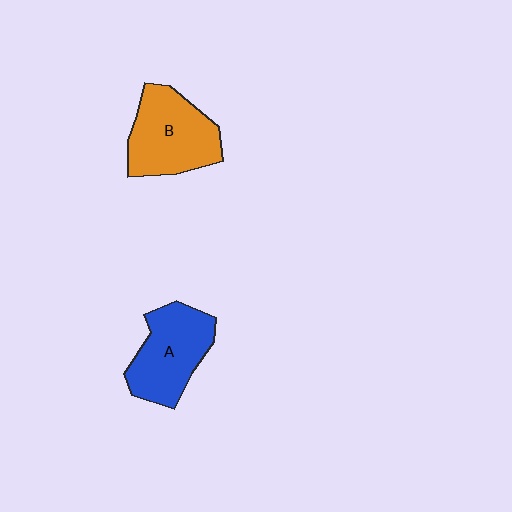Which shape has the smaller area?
Shape A (blue).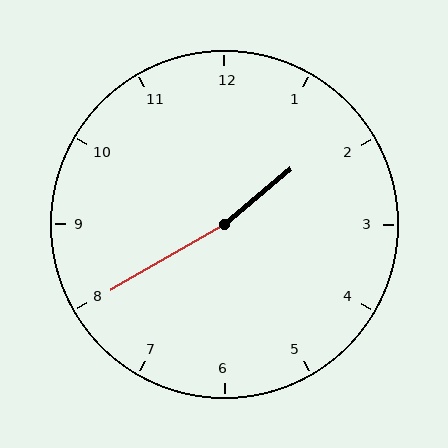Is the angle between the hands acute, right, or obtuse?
It is obtuse.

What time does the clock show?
1:40.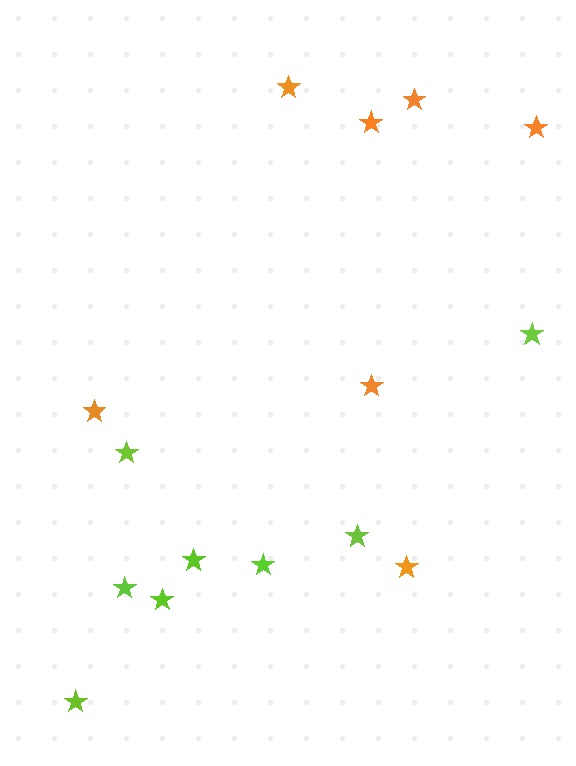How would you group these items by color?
There are 2 groups: one group of orange stars (7) and one group of lime stars (8).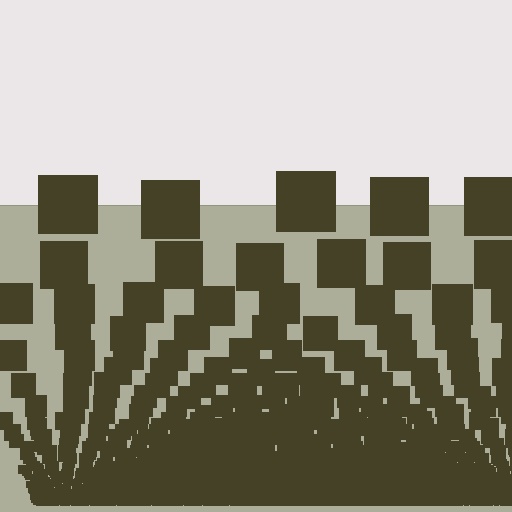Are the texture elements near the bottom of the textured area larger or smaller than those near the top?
Smaller. The gradient is inverted — elements near the bottom are smaller and denser.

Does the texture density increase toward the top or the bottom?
Density increases toward the bottom.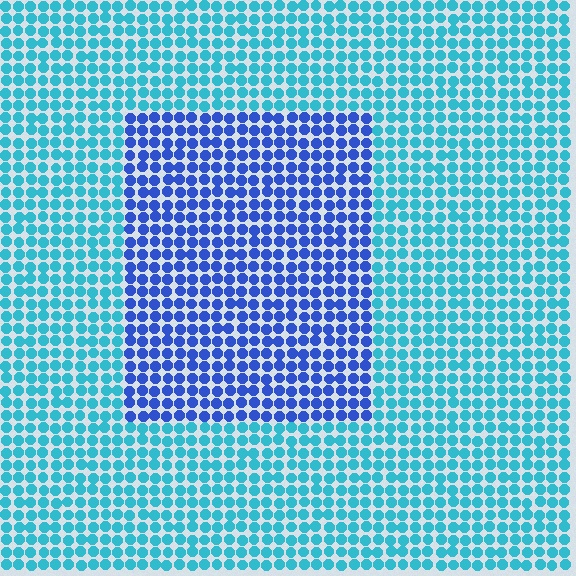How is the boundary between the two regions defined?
The boundary is defined purely by a slight shift in hue (about 41 degrees). Spacing, size, and orientation are identical on both sides.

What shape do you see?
I see a rectangle.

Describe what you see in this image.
The image is filled with small cyan elements in a uniform arrangement. A rectangle-shaped region is visible where the elements are tinted to a slightly different hue, forming a subtle color boundary.